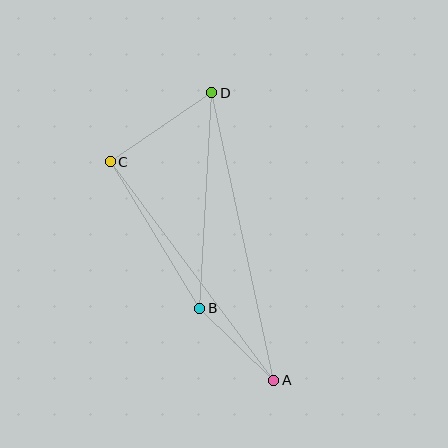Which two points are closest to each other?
Points A and B are closest to each other.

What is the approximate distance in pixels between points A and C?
The distance between A and C is approximately 273 pixels.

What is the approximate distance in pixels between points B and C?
The distance between B and C is approximately 172 pixels.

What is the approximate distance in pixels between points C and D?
The distance between C and D is approximately 123 pixels.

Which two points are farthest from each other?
Points A and D are farthest from each other.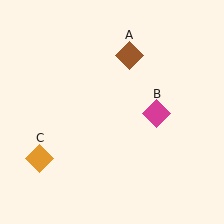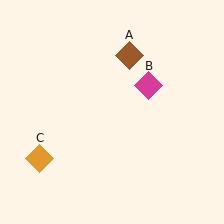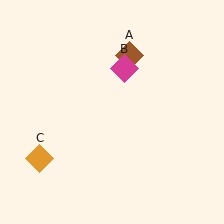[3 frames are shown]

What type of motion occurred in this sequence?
The magenta diamond (object B) rotated counterclockwise around the center of the scene.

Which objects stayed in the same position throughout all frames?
Brown diamond (object A) and orange diamond (object C) remained stationary.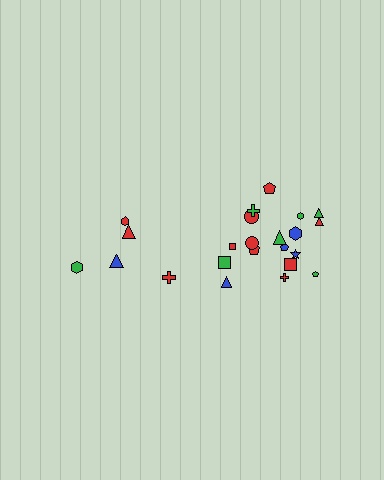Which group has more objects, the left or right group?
The right group.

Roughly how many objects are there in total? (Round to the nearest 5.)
Roughly 25 objects in total.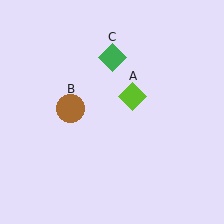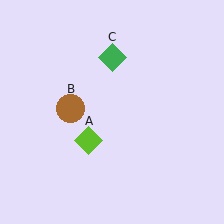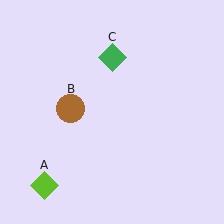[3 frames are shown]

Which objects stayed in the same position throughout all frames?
Brown circle (object B) and green diamond (object C) remained stationary.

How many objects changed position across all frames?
1 object changed position: lime diamond (object A).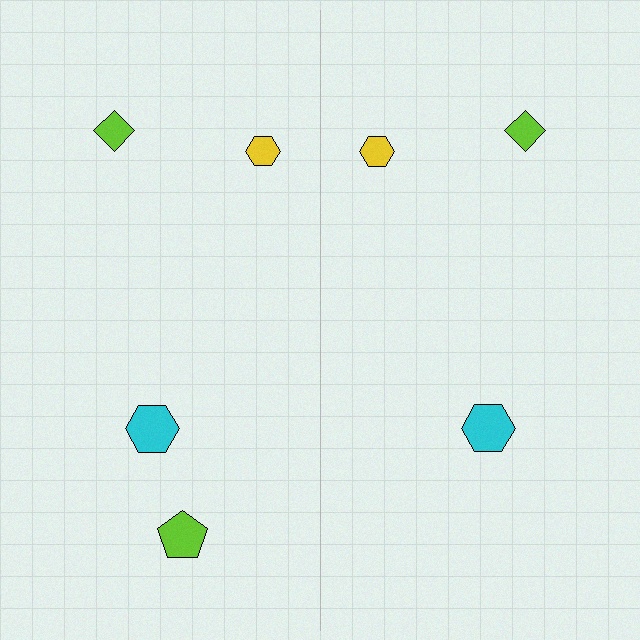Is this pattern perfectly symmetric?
No, the pattern is not perfectly symmetric. A lime pentagon is missing from the right side.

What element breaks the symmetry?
A lime pentagon is missing from the right side.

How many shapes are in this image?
There are 7 shapes in this image.